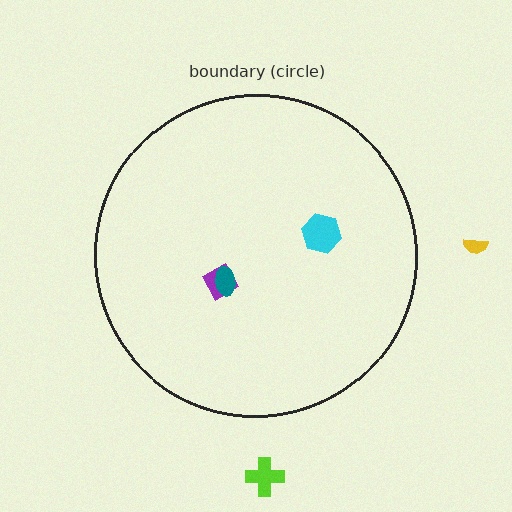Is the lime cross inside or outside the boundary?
Outside.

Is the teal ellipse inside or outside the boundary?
Inside.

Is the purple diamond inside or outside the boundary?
Inside.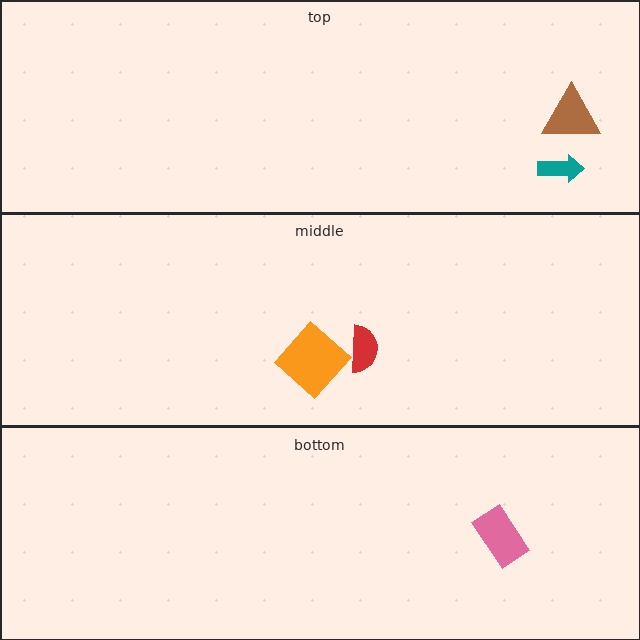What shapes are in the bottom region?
The pink rectangle.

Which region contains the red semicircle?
The middle region.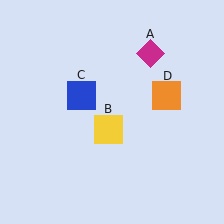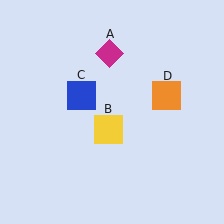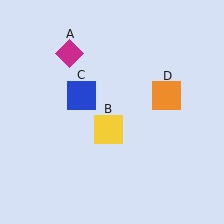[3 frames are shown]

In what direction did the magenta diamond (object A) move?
The magenta diamond (object A) moved left.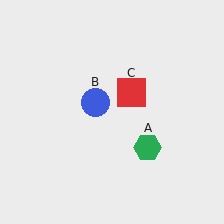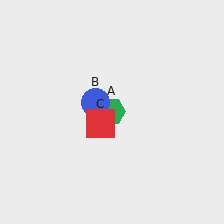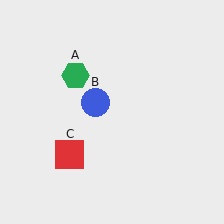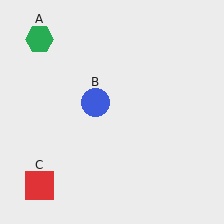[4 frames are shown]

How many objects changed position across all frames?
2 objects changed position: green hexagon (object A), red square (object C).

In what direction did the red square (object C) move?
The red square (object C) moved down and to the left.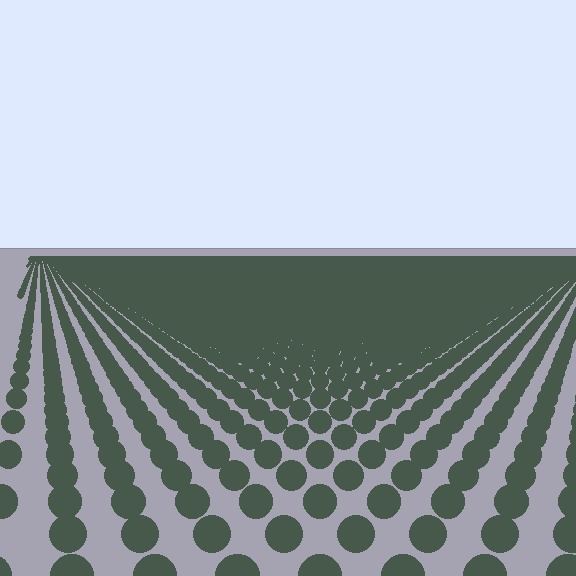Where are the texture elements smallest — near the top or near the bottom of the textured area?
Near the top.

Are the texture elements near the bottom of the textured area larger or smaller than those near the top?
Larger. Near the bottom, elements are closer to the viewer and appear at a bigger on-screen size.